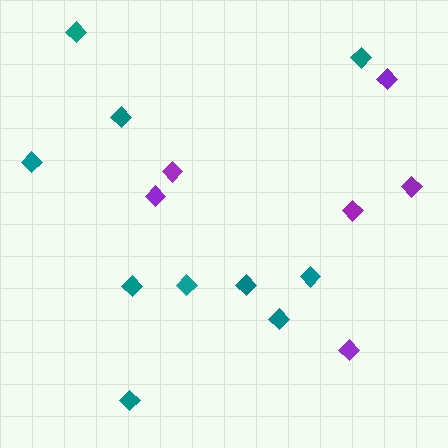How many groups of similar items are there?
There are 2 groups: one group of purple diamonds (6) and one group of teal diamonds (10).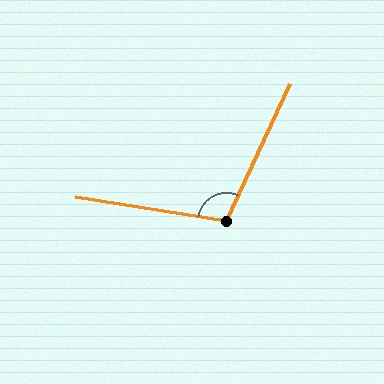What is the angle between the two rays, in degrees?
Approximately 105 degrees.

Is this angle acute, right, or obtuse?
It is obtuse.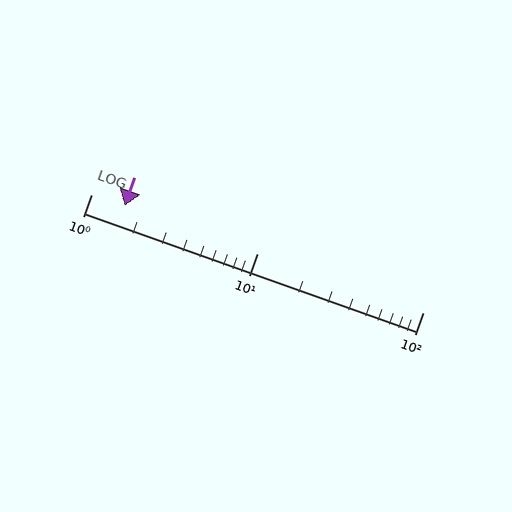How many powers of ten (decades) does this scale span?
The scale spans 2 decades, from 1 to 100.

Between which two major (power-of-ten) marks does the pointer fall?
The pointer is between 1 and 10.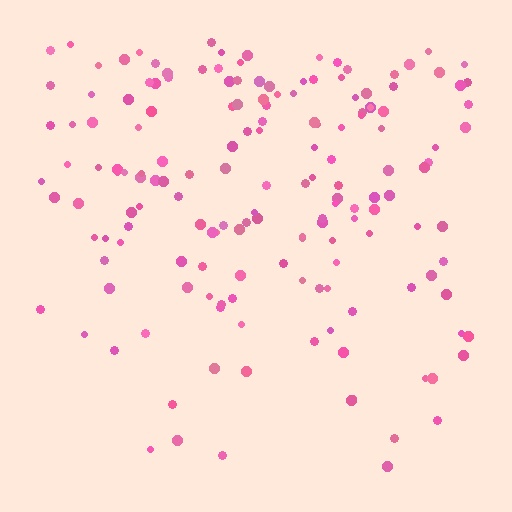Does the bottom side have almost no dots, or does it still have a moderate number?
Still a moderate number, just noticeably fewer than the top.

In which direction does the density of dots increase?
From bottom to top, with the top side densest.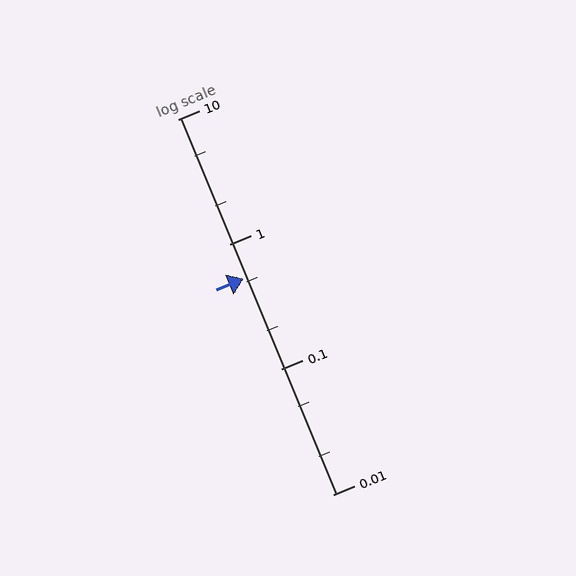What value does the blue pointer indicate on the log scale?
The pointer indicates approximately 0.53.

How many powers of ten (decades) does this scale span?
The scale spans 3 decades, from 0.01 to 10.